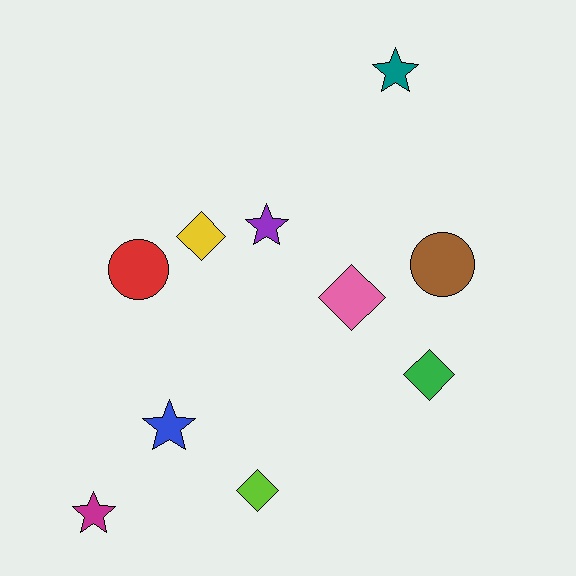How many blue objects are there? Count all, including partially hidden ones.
There is 1 blue object.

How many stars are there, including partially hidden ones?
There are 4 stars.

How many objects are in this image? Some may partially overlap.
There are 10 objects.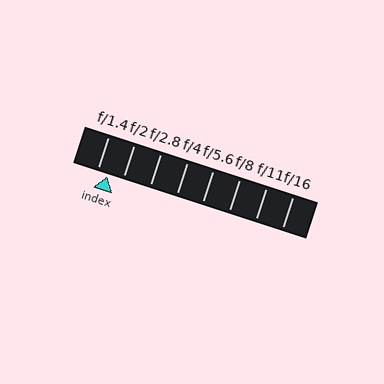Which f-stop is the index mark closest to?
The index mark is closest to f/1.4.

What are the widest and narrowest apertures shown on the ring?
The widest aperture shown is f/1.4 and the narrowest is f/16.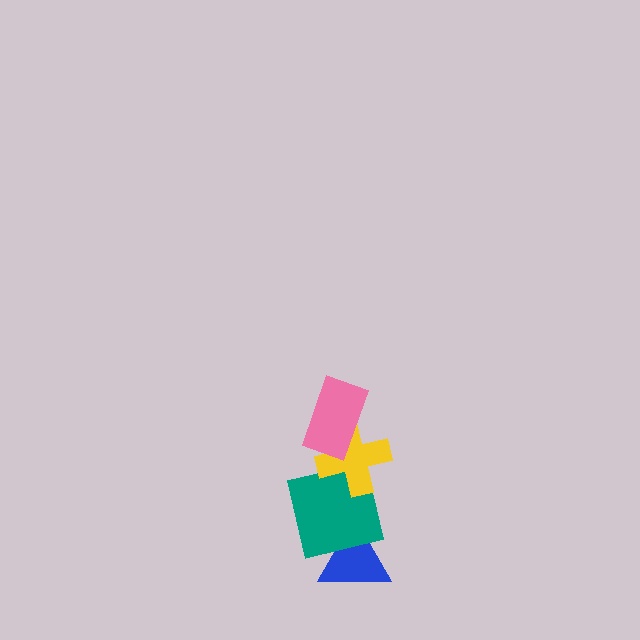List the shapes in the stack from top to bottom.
From top to bottom: the pink rectangle, the yellow cross, the teal square, the blue triangle.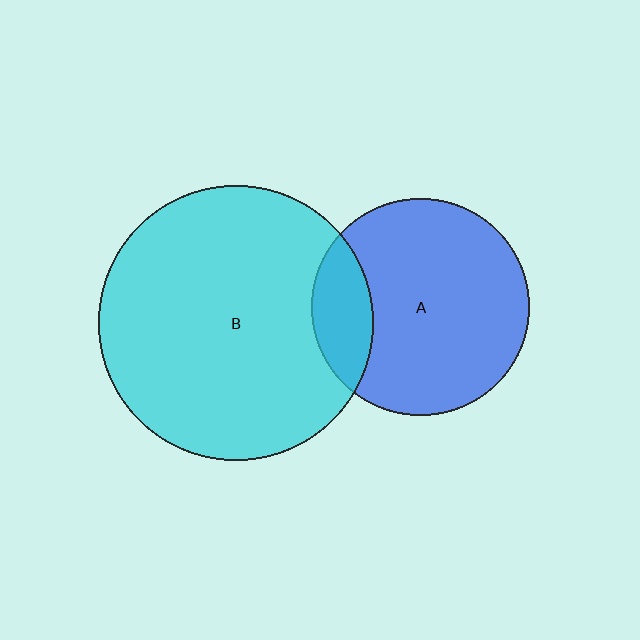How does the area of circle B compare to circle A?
Approximately 1.6 times.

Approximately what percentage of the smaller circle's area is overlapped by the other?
Approximately 20%.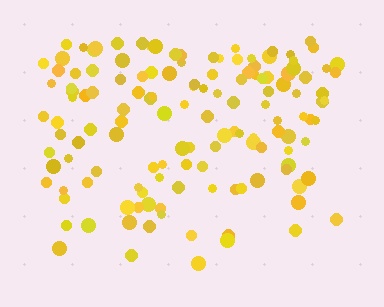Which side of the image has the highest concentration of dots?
The top.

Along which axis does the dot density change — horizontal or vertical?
Vertical.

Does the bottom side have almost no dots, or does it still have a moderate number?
Still a moderate number, just noticeably fewer than the top.